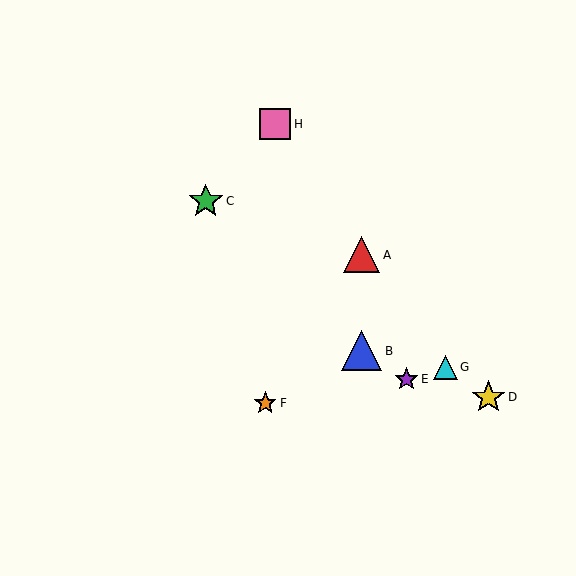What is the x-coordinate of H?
Object H is at x≈275.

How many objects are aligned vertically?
2 objects (A, B) are aligned vertically.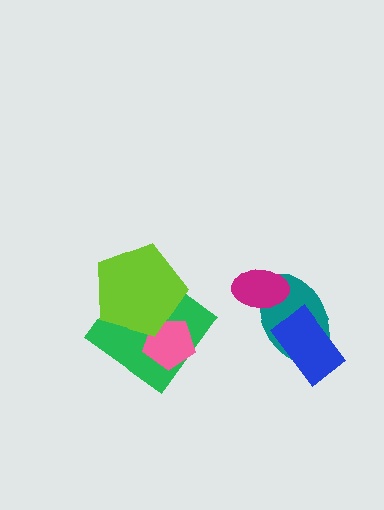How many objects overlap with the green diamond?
2 objects overlap with the green diamond.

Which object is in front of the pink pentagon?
The lime pentagon is in front of the pink pentagon.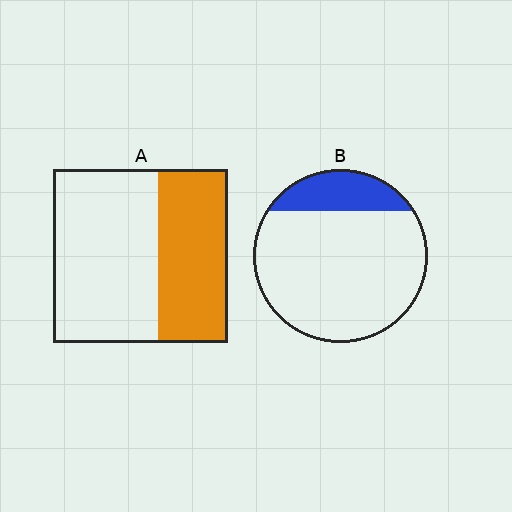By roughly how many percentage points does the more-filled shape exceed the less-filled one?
By roughly 20 percentage points (A over B).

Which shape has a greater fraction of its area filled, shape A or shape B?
Shape A.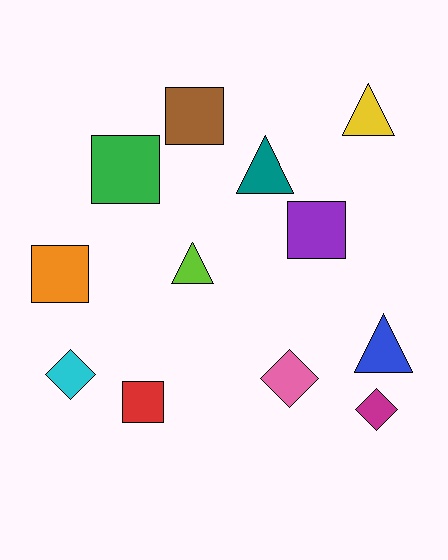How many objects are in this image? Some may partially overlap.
There are 12 objects.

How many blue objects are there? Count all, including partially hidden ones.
There is 1 blue object.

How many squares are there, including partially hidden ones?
There are 5 squares.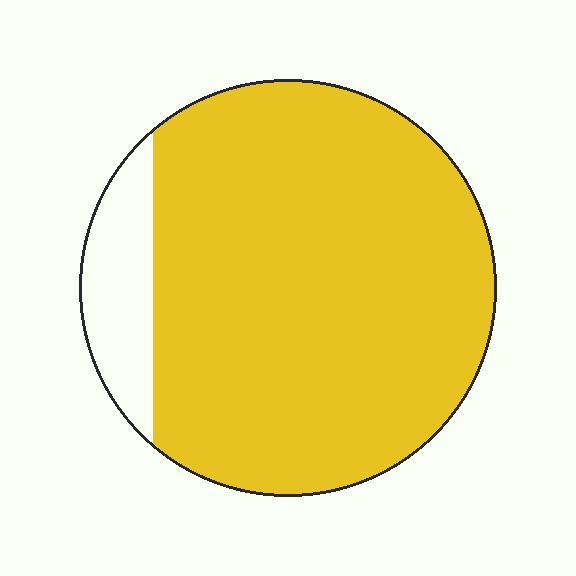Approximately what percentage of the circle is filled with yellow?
Approximately 90%.